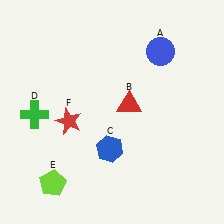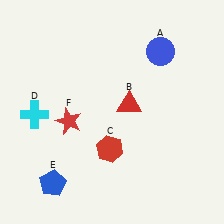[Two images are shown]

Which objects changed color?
C changed from blue to red. D changed from green to cyan. E changed from lime to blue.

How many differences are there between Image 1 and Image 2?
There are 3 differences between the two images.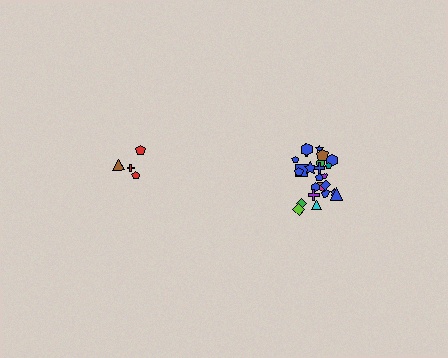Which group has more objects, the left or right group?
The right group.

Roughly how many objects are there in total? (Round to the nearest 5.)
Roughly 30 objects in total.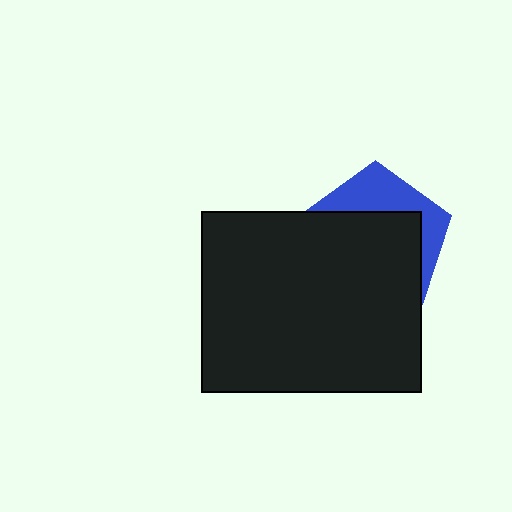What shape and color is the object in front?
The object in front is a black rectangle.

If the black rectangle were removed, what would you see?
You would see the complete blue pentagon.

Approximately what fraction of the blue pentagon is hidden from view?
Roughly 66% of the blue pentagon is hidden behind the black rectangle.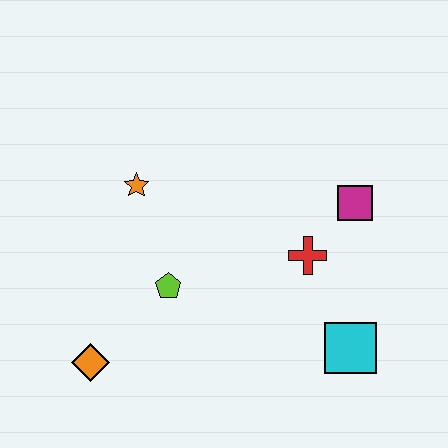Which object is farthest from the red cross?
The orange diamond is farthest from the red cross.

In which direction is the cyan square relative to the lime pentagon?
The cyan square is to the right of the lime pentagon.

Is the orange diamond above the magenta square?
No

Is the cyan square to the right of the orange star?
Yes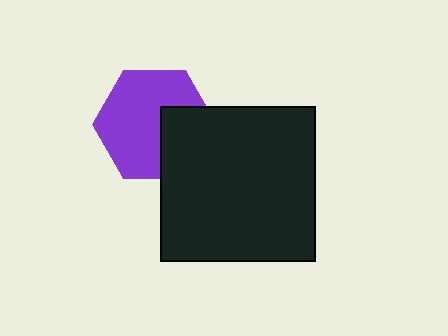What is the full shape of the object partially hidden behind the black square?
The partially hidden object is a purple hexagon.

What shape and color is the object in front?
The object in front is a black square.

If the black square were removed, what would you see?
You would see the complete purple hexagon.